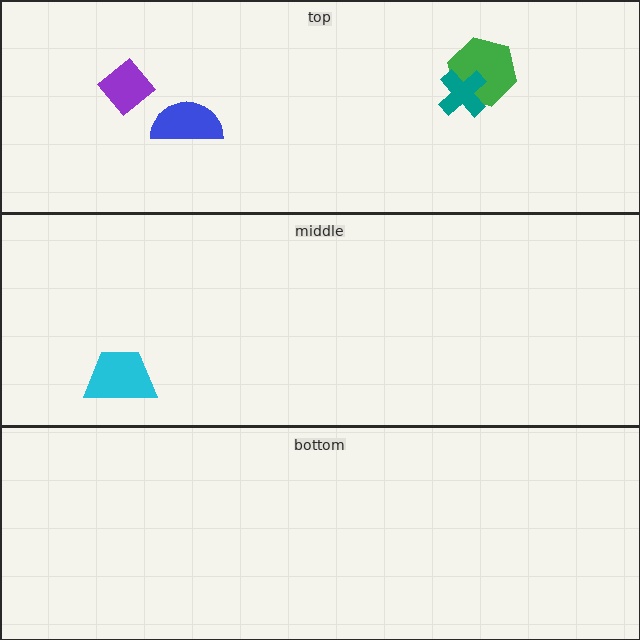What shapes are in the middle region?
The cyan trapezoid.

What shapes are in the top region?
The green hexagon, the blue semicircle, the teal cross, the purple diamond.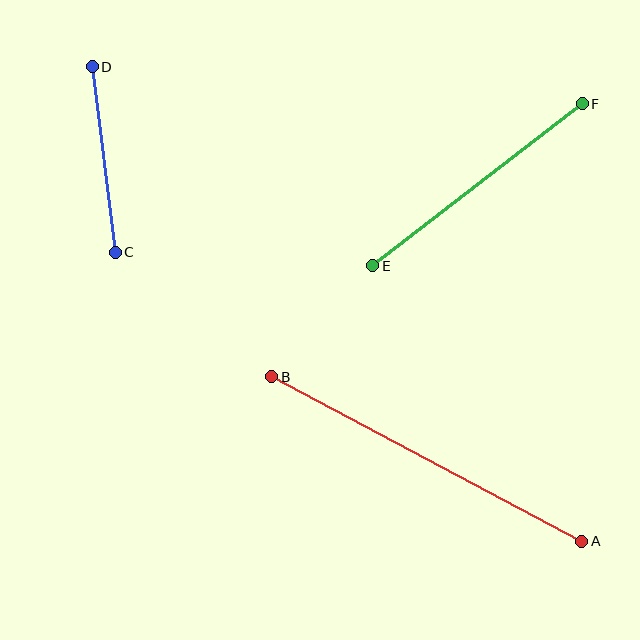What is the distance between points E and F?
The distance is approximately 265 pixels.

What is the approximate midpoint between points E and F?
The midpoint is at approximately (478, 185) pixels.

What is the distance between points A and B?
The distance is approximately 351 pixels.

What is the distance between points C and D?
The distance is approximately 187 pixels.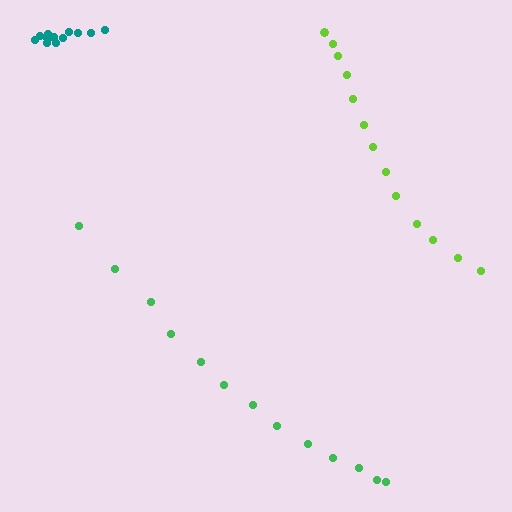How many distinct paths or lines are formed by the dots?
There are 3 distinct paths.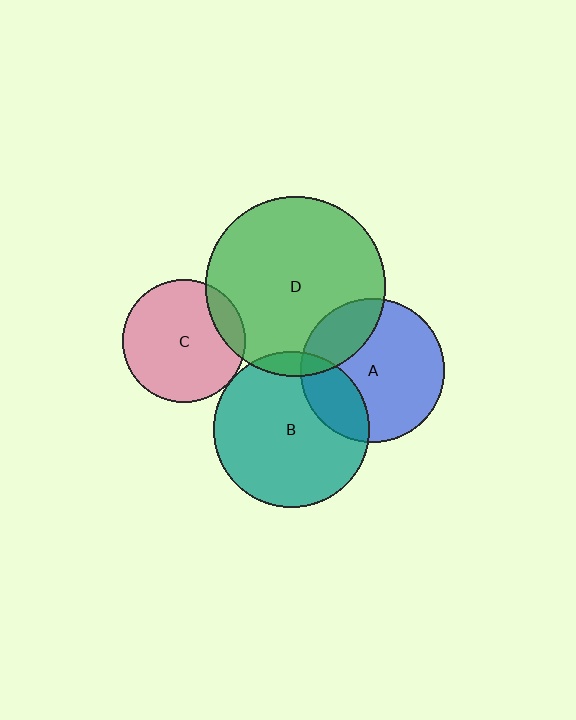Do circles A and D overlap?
Yes.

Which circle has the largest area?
Circle D (green).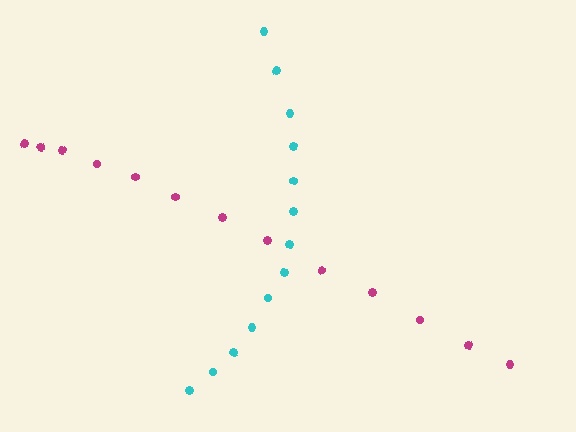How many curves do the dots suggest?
There are 2 distinct paths.